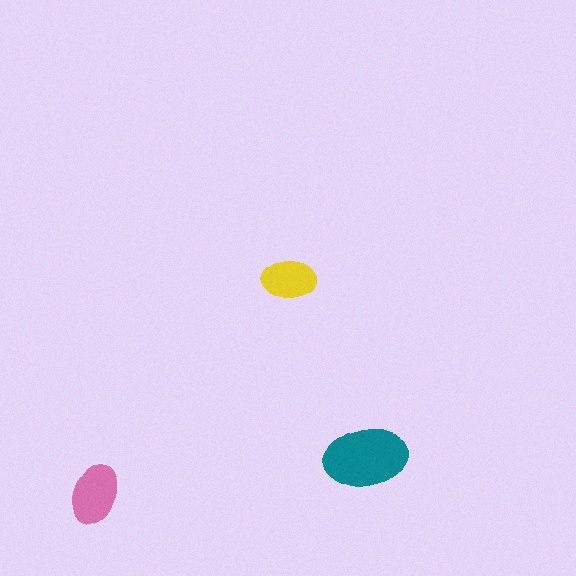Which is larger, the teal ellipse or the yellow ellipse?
The teal one.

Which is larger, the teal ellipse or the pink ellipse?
The teal one.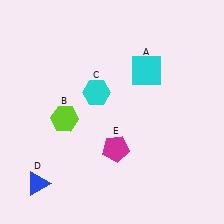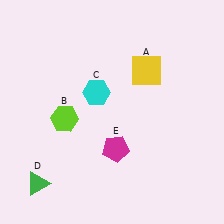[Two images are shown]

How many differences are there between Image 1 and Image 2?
There are 2 differences between the two images.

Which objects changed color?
A changed from cyan to yellow. D changed from blue to green.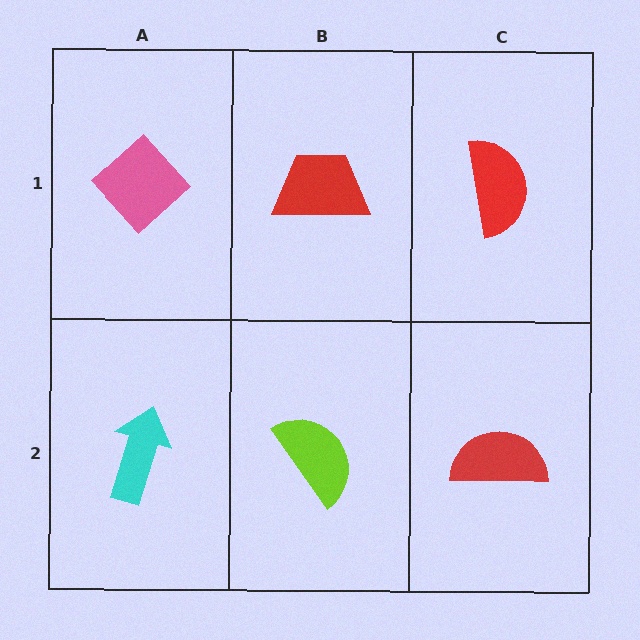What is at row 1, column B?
A red trapezoid.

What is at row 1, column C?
A red semicircle.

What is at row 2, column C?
A red semicircle.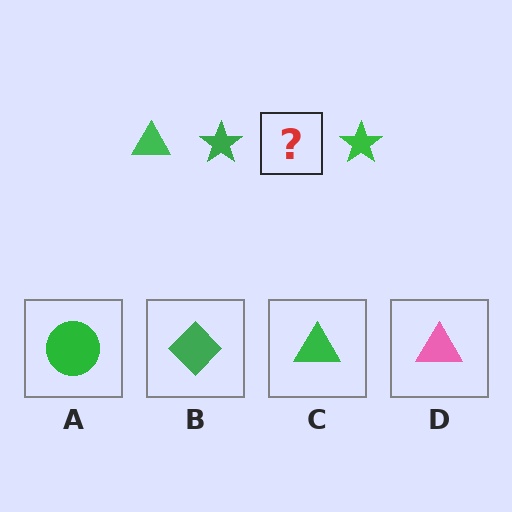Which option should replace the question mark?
Option C.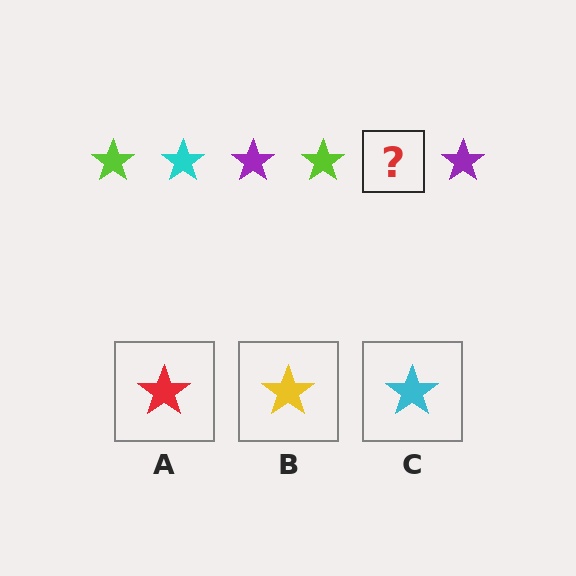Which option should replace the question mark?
Option C.